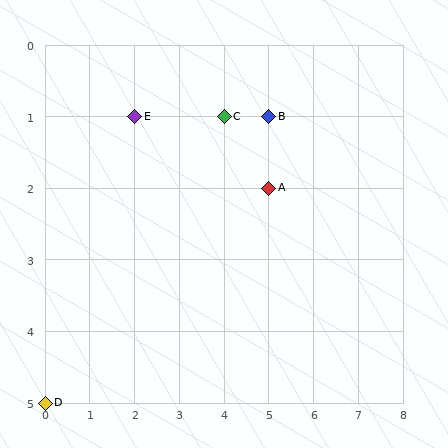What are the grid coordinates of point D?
Point D is at grid coordinates (0, 5).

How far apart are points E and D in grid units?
Points E and D are 2 columns and 4 rows apart (about 4.5 grid units diagonally).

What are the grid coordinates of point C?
Point C is at grid coordinates (4, 1).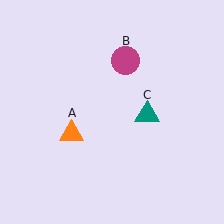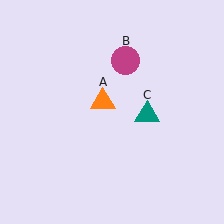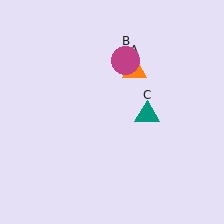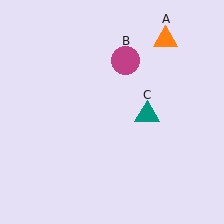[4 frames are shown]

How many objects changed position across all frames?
1 object changed position: orange triangle (object A).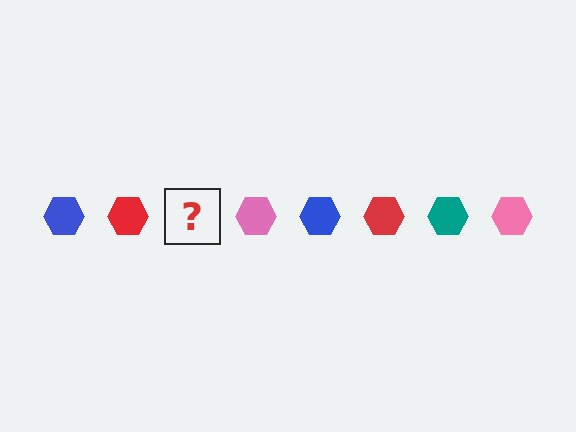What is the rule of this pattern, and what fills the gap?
The rule is that the pattern cycles through blue, red, teal, pink hexagons. The gap should be filled with a teal hexagon.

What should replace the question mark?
The question mark should be replaced with a teal hexagon.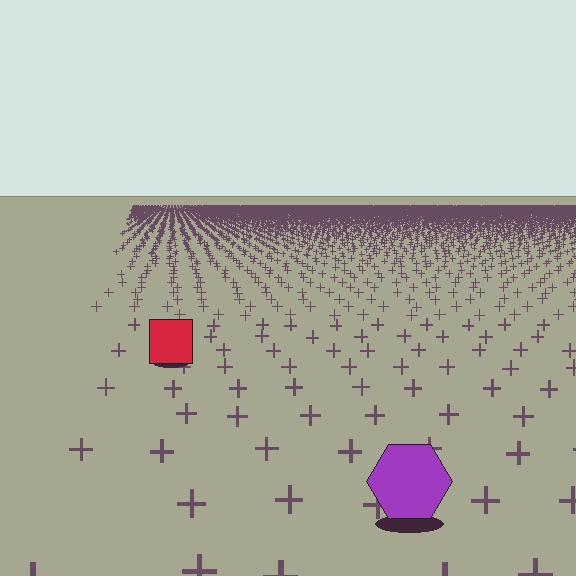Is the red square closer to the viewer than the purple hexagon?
No. The purple hexagon is closer — you can tell from the texture gradient: the ground texture is coarser near it.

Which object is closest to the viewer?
The purple hexagon is closest. The texture marks near it are larger and more spread out.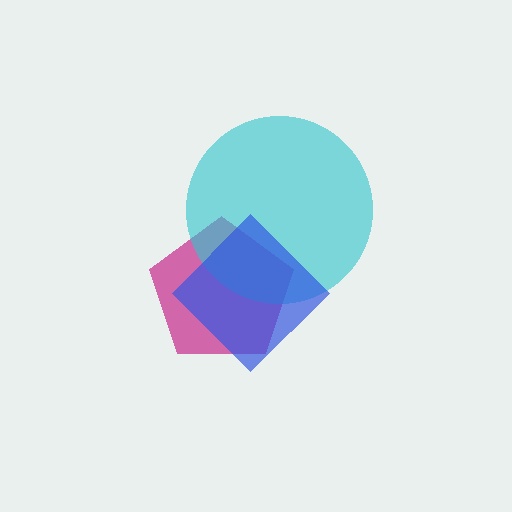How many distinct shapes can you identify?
There are 3 distinct shapes: a magenta pentagon, a cyan circle, a blue diamond.